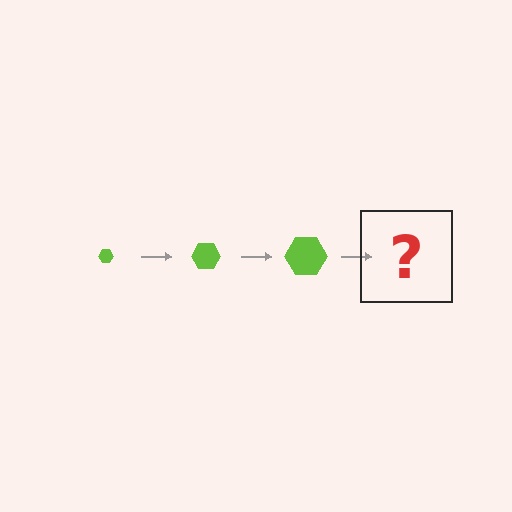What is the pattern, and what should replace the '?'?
The pattern is that the hexagon gets progressively larger each step. The '?' should be a lime hexagon, larger than the previous one.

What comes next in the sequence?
The next element should be a lime hexagon, larger than the previous one.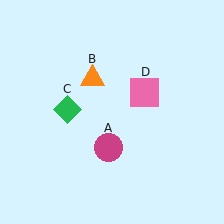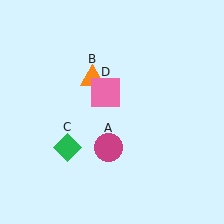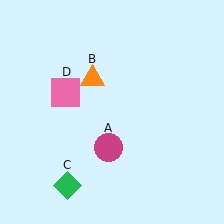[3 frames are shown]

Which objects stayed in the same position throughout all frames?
Magenta circle (object A) and orange triangle (object B) remained stationary.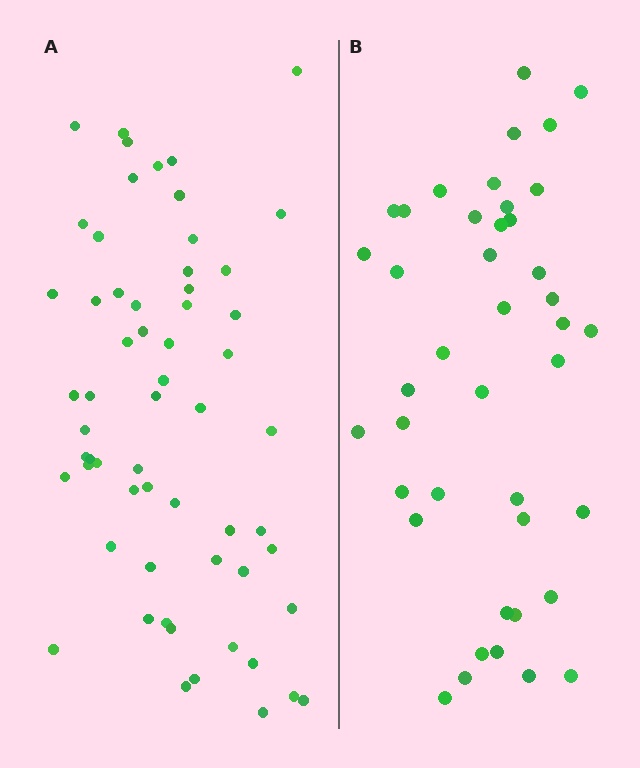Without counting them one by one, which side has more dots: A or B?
Region A (the left region) has more dots.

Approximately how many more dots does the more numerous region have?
Region A has approximately 20 more dots than region B.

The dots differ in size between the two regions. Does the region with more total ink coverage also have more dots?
No. Region B has more total ink coverage because its dots are larger, but region A actually contains more individual dots. Total area can be misleading — the number of items is what matters here.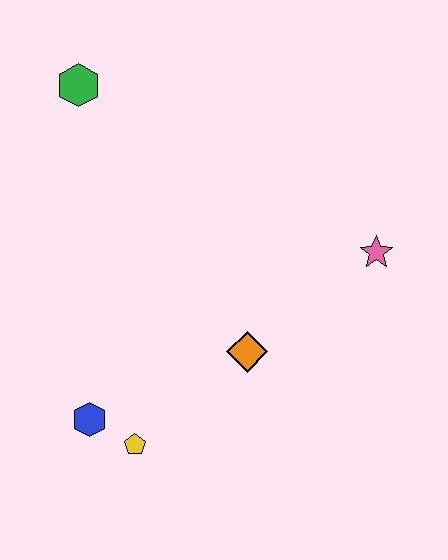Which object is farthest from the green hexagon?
The yellow pentagon is farthest from the green hexagon.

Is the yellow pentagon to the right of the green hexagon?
Yes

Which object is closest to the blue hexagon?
The yellow pentagon is closest to the blue hexagon.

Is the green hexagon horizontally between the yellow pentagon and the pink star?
No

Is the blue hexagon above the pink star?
No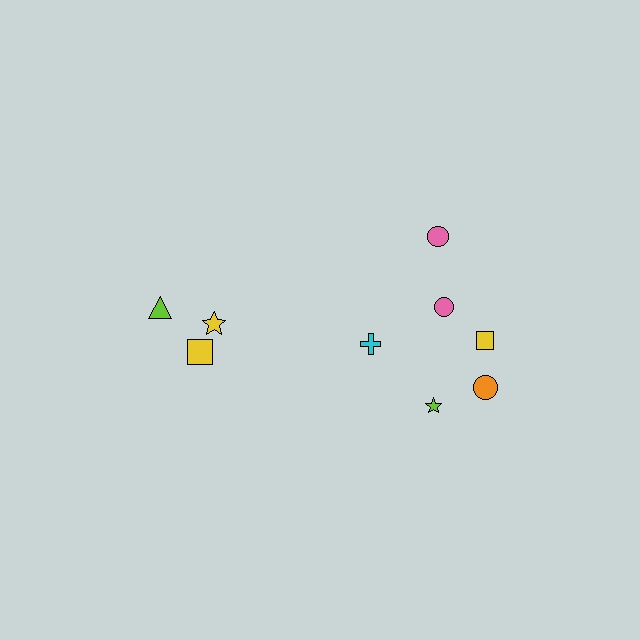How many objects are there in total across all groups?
There are 10 objects.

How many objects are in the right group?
There are 6 objects.